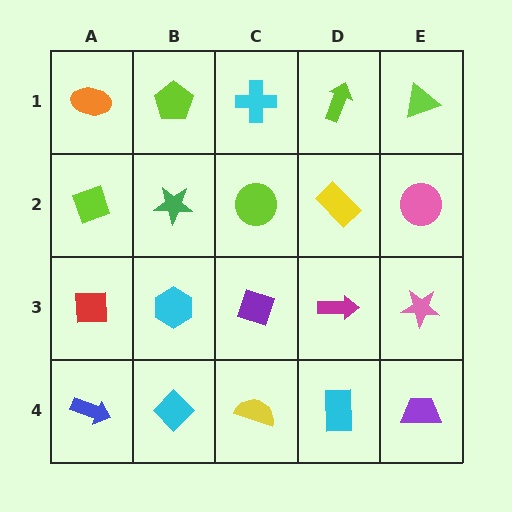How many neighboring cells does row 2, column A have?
3.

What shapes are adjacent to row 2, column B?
A lime pentagon (row 1, column B), a cyan hexagon (row 3, column B), a lime diamond (row 2, column A), a lime circle (row 2, column C).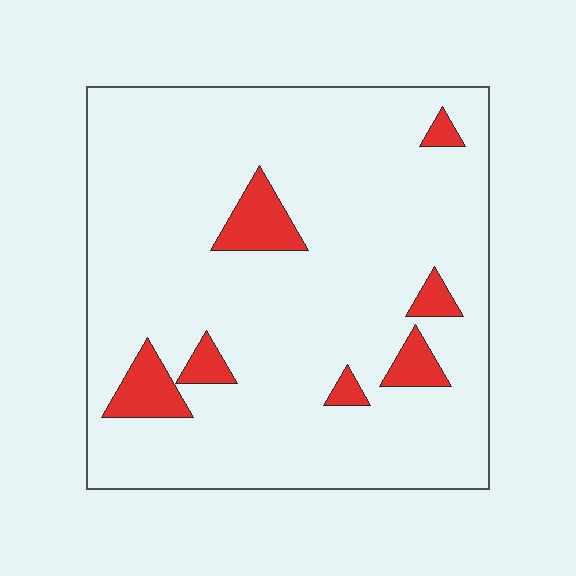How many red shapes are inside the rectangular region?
7.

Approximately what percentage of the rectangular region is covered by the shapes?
Approximately 10%.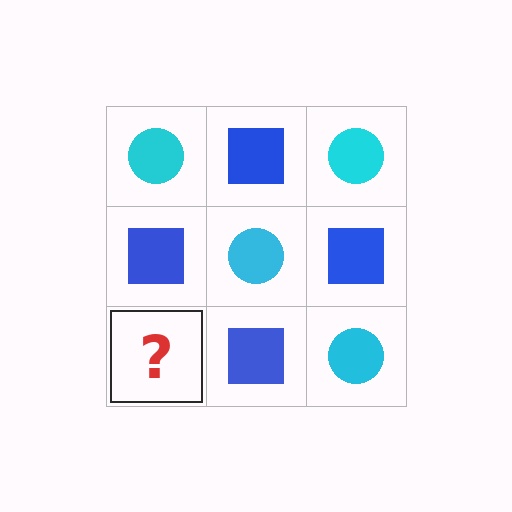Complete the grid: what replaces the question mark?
The question mark should be replaced with a cyan circle.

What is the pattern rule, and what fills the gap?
The rule is that it alternates cyan circle and blue square in a checkerboard pattern. The gap should be filled with a cyan circle.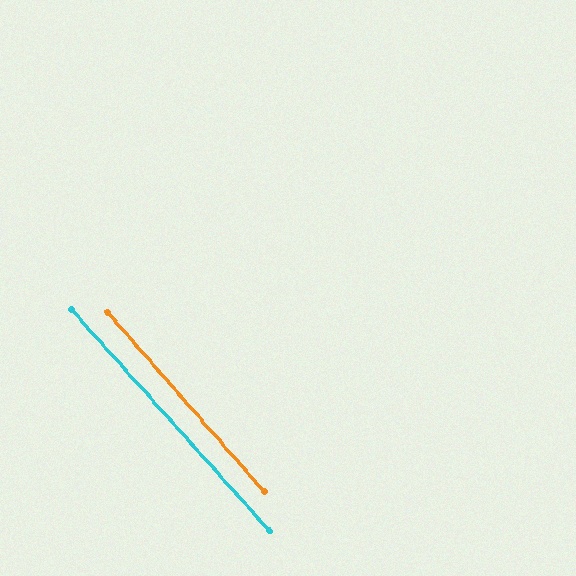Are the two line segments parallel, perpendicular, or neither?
Parallel — their directions differ by only 0.7°.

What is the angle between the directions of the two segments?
Approximately 1 degree.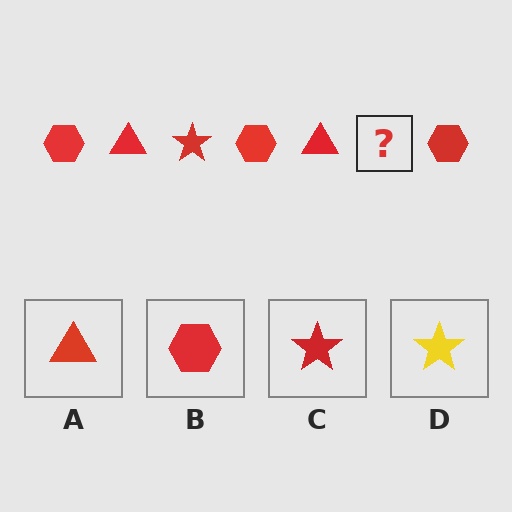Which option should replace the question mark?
Option C.